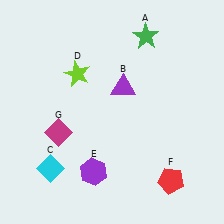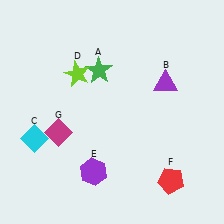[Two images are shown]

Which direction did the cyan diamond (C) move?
The cyan diamond (C) moved up.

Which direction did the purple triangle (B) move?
The purple triangle (B) moved right.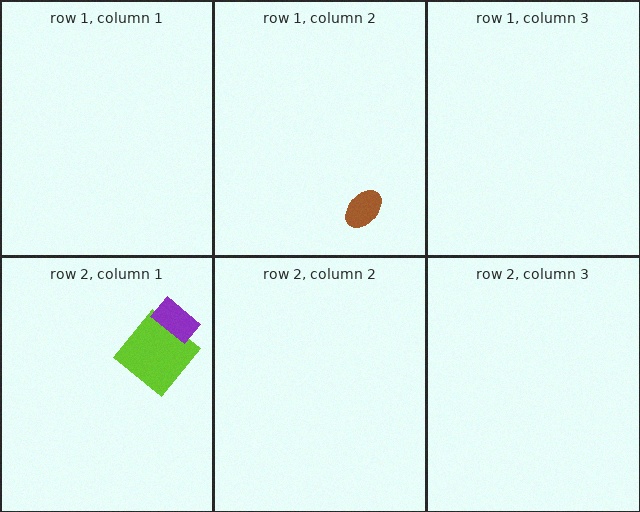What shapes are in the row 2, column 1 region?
The lime diamond, the purple rectangle.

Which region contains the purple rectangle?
The row 2, column 1 region.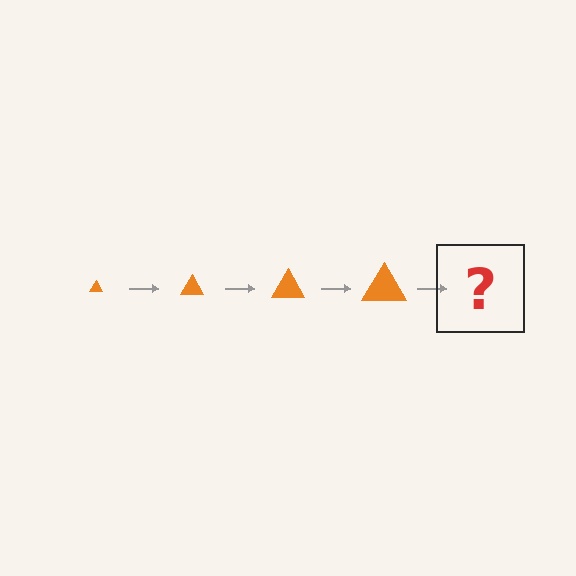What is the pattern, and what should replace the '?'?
The pattern is that the triangle gets progressively larger each step. The '?' should be an orange triangle, larger than the previous one.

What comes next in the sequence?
The next element should be an orange triangle, larger than the previous one.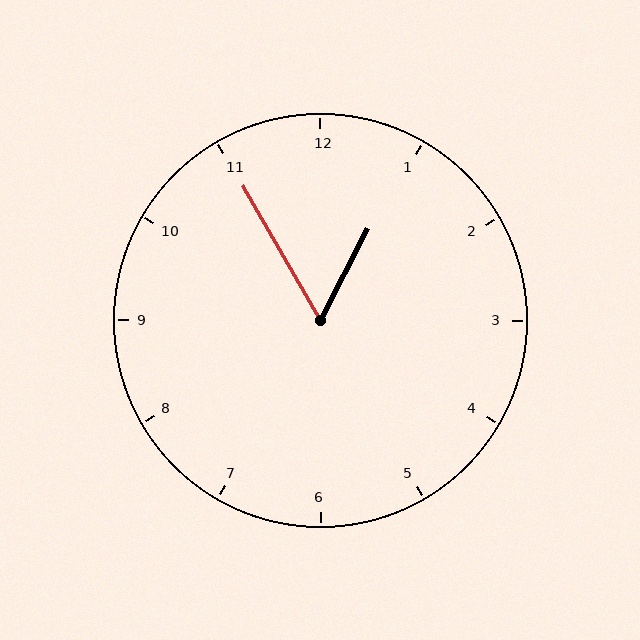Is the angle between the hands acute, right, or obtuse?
It is acute.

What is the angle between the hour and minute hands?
Approximately 58 degrees.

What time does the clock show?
12:55.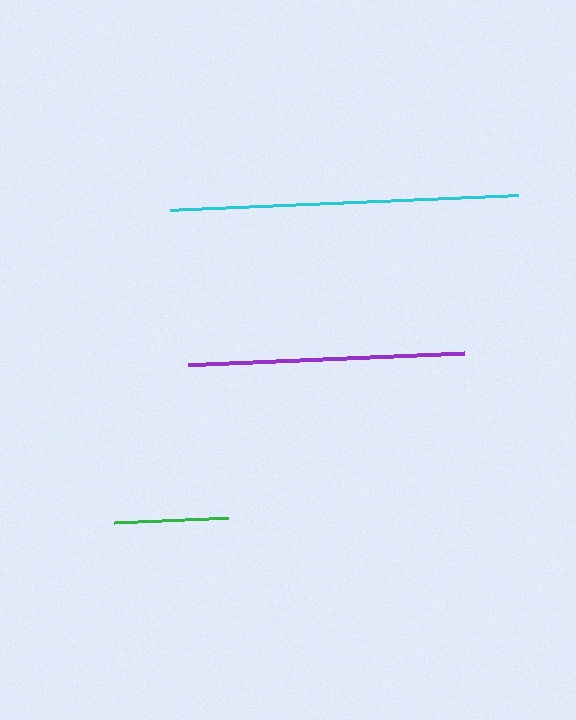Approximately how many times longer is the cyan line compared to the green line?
The cyan line is approximately 3.1 times the length of the green line.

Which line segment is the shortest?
The green line is the shortest at approximately 114 pixels.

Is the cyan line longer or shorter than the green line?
The cyan line is longer than the green line.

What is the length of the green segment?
The green segment is approximately 114 pixels long.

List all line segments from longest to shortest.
From longest to shortest: cyan, purple, green.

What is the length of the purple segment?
The purple segment is approximately 276 pixels long.